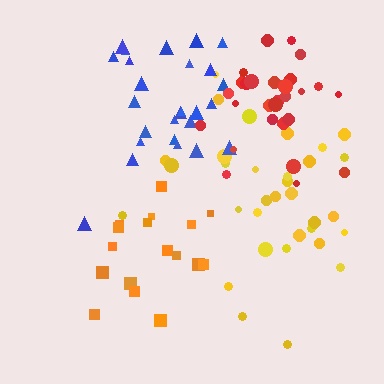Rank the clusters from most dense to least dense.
red, blue, orange, yellow.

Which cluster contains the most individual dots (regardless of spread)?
Yellow (34).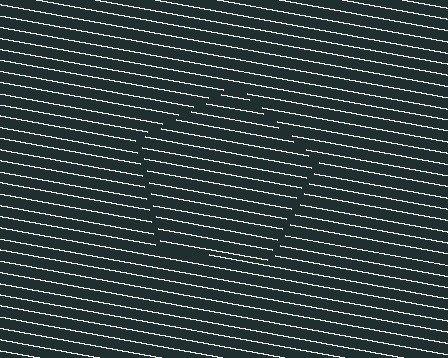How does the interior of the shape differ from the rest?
The interior of the shape contains the same grating, shifted by half a period — the contour is defined by the phase discontinuity where line-ends from the inner and outer gratings abut.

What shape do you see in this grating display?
An illusory pentagon. The interior of the shape contains the same grating, shifted by half a period — the contour is defined by the phase discontinuity where line-ends from the inner and outer gratings abut.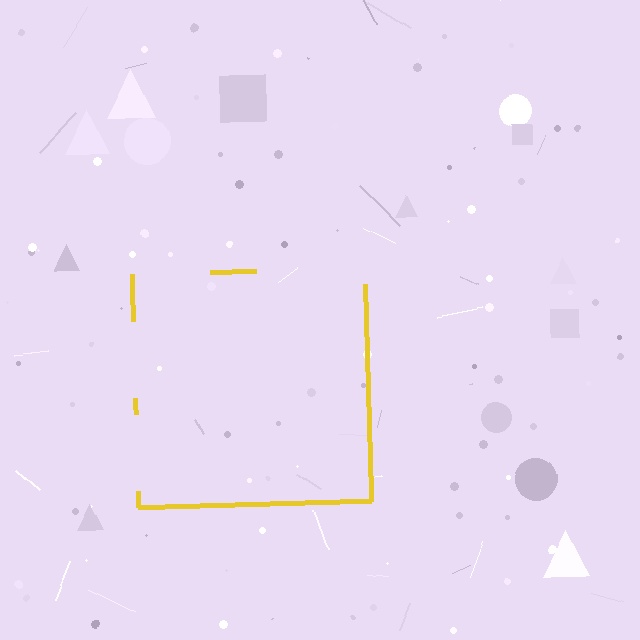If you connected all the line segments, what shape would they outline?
They would outline a square.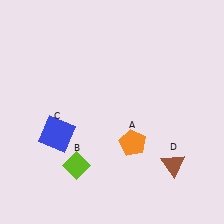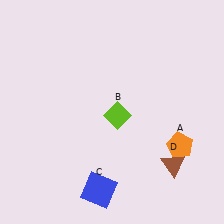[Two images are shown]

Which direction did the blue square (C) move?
The blue square (C) moved down.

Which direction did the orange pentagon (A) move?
The orange pentagon (A) moved right.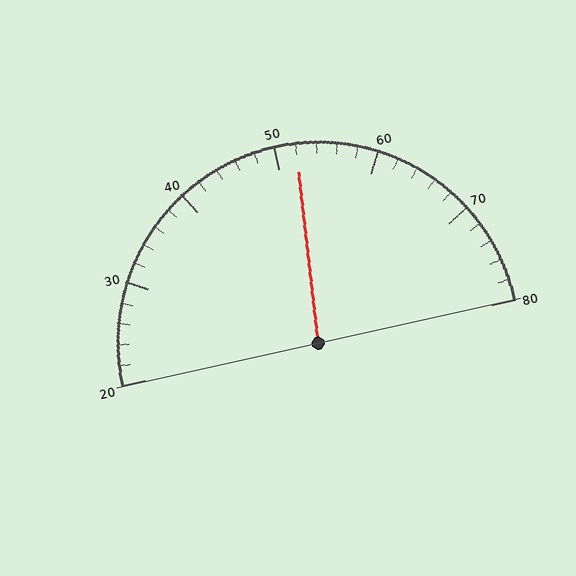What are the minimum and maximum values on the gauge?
The gauge ranges from 20 to 80.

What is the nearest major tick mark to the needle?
The nearest major tick mark is 50.